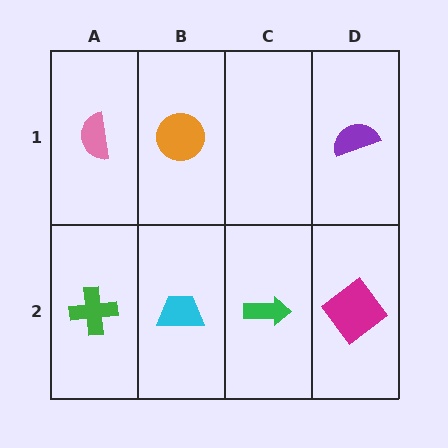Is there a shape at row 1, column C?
No, that cell is empty.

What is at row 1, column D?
A purple semicircle.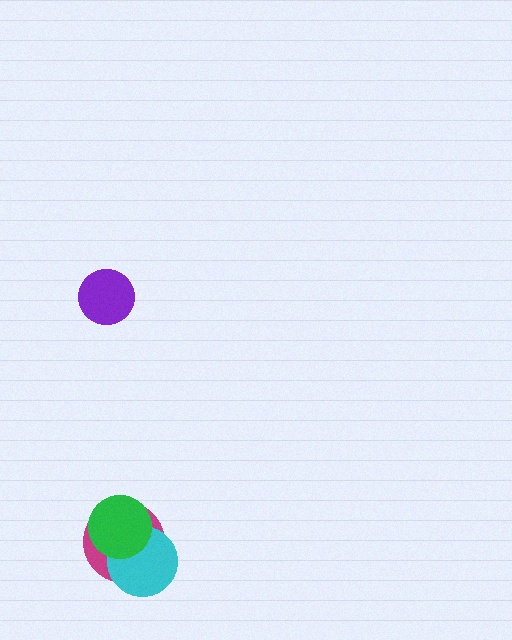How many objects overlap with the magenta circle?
2 objects overlap with the magenta circle.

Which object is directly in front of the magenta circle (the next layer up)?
The cyan circle is directly in front of the magenta circle.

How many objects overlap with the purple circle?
0 objects overlap with the purple circle.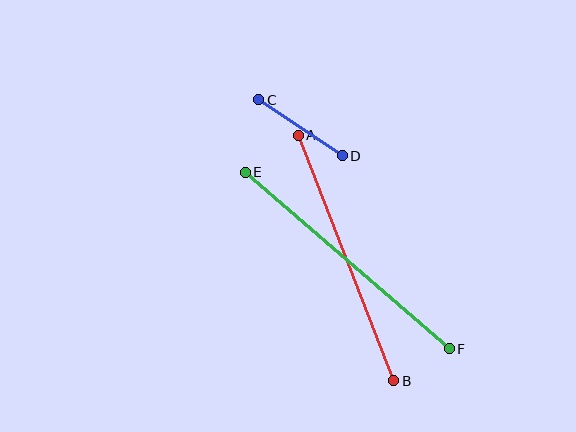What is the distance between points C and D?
The distance is approximately 100 pixels.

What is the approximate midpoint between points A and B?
The midpoint is at approximately (346, 258) pixels.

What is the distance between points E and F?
The distance is approximately 269 pixels.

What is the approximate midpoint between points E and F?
The midpoint is at approximately (347, 260) pixels.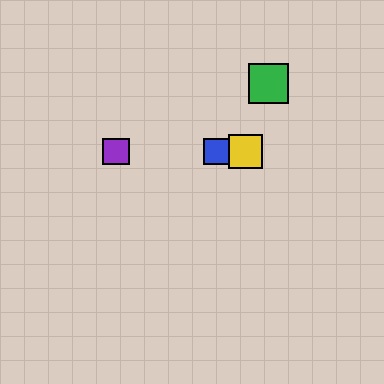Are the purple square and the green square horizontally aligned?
No, the purple square is at y≈152 and the green square is at y≈83.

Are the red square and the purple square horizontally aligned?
Yes, both are at y≈152.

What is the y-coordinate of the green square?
The green square is at y≈83.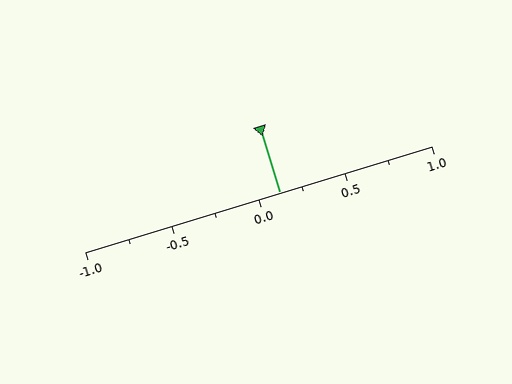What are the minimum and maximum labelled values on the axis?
The axis runs from -1.0 to 1.0.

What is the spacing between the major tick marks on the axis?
The major ticks are spaced 0.5 apart.